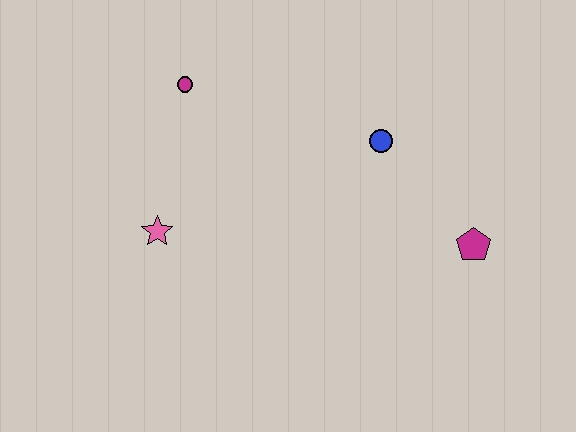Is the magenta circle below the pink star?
No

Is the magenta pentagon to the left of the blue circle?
No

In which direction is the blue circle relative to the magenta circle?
The blue circle is to the right of the magenta circle.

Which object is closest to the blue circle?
The magenta pentagon is closest to the blue circle.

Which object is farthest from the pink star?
The magenta pentagon is farthest from the pink star.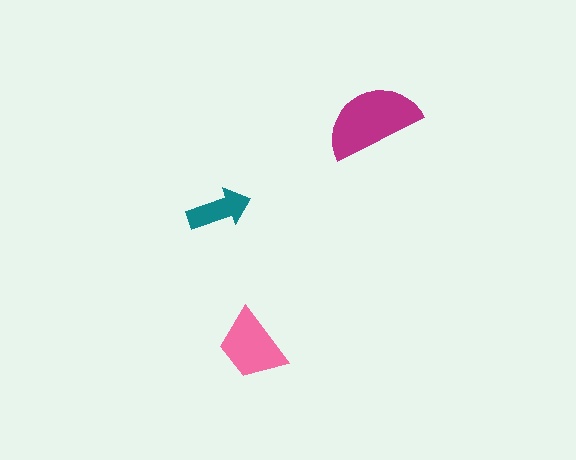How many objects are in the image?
There are 3 objects in the image.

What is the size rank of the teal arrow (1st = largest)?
3rd.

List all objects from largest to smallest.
The magenta semicircle, the pink trapezoid, the teal arrow.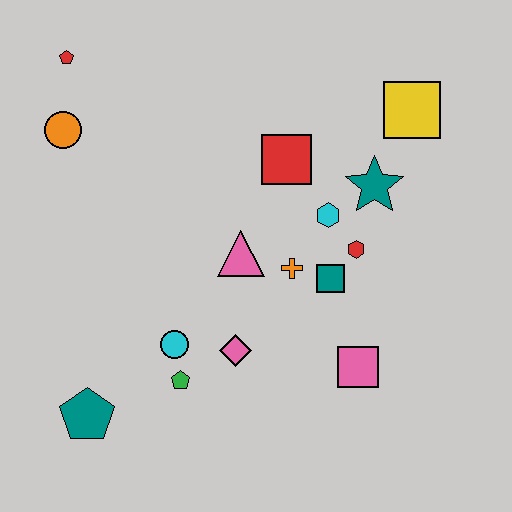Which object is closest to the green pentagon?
The cyan circle is closest to the green pentagon.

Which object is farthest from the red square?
The teal pentagon is farthest from the red square.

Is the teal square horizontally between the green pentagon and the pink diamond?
No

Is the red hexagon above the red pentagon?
No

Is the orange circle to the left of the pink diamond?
Yes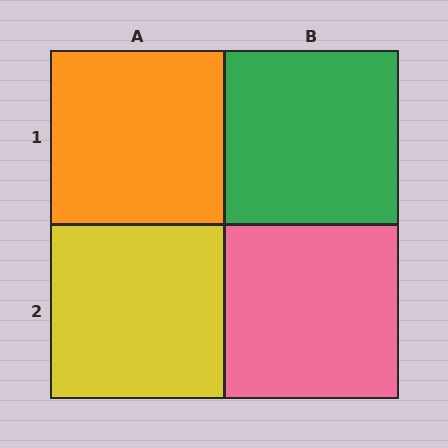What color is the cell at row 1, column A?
Orange.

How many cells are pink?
1 cell is pink.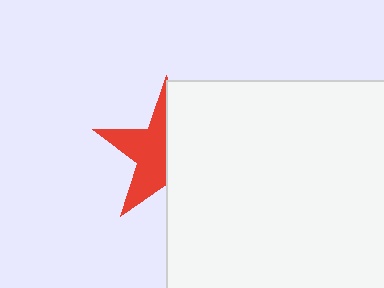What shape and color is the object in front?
The object in front is a white rectangle.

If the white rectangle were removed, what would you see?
You would see the complete red star.